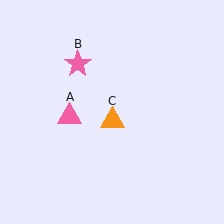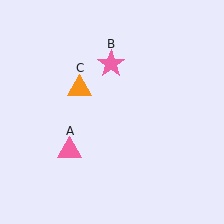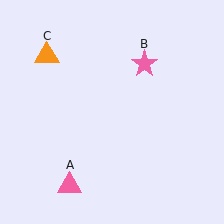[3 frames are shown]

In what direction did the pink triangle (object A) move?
The pink triangle (object A) moved down.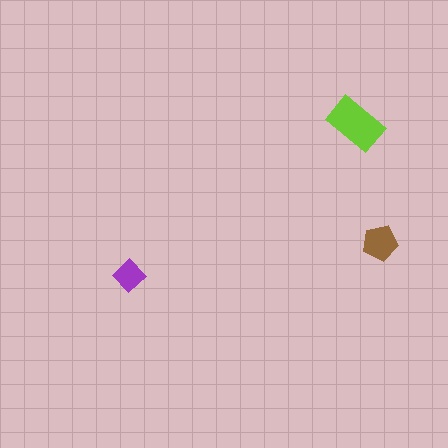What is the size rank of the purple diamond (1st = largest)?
3rd.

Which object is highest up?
The lime rectangle is topmost.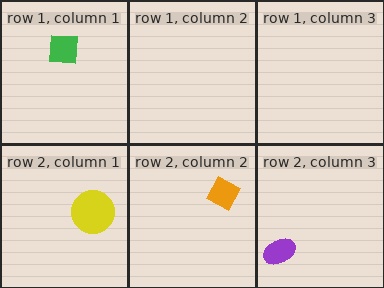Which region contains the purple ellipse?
The row 2, column 3 region.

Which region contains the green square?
The row 1, column 1 region.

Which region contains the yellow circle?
The row 2, column 1 region.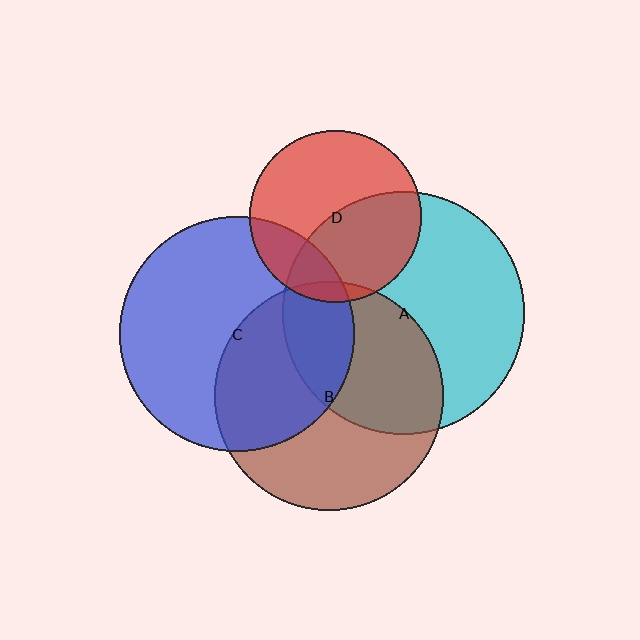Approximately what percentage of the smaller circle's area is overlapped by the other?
Approximately 45%.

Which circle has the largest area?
Circle A (cyan).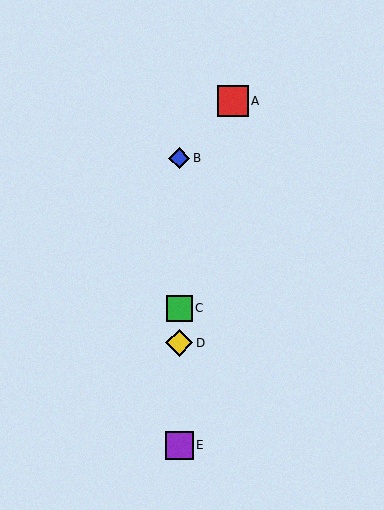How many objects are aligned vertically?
4 objects (B, C, D, E) are aligned vertically.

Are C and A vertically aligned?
No, C is at x≈179 and A is at x≈233.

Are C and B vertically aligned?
Yes, both are at x≈179.